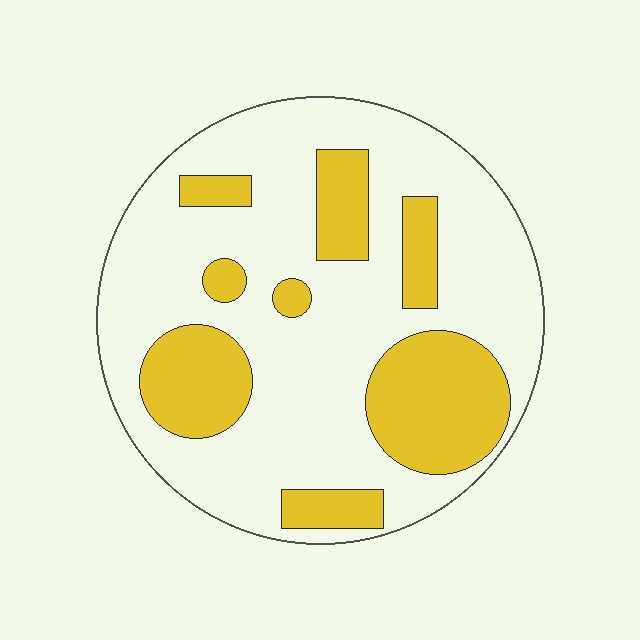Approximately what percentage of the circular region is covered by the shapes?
Approximately 30%.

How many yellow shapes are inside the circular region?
8.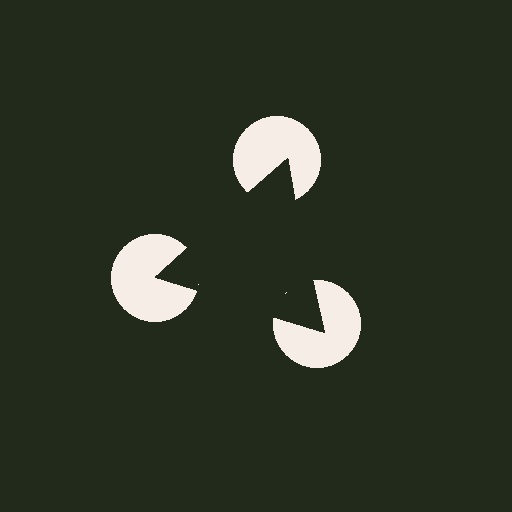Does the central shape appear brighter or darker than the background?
It typically appears slightly darker than the background, even though no actual brightness change is drawn.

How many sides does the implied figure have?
3 sides.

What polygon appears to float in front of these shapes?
An illusory triangle — its edges are inferred from the aligned wedge cuts in the pac-man discs, not physically drawn.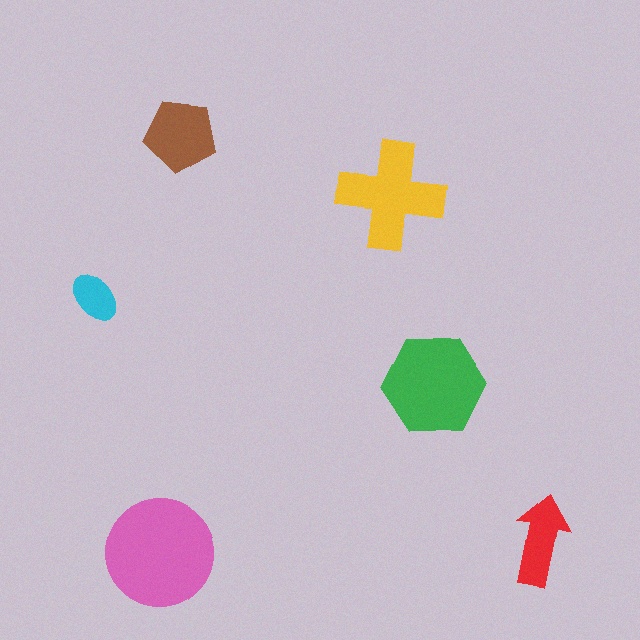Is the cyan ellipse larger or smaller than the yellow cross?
Smaller.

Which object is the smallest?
The cyan ellipse.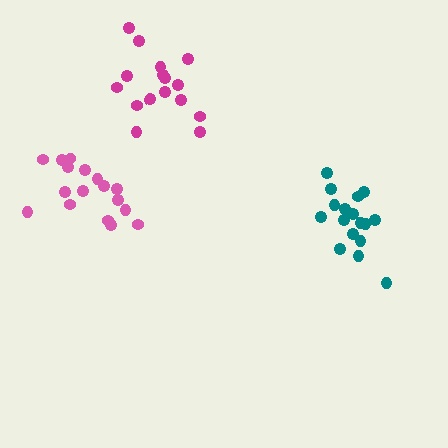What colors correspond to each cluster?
The clusters are colored: magenta, teal, pink.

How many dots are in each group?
Group 1: 16 dots, Group 2: 17 dots, Group 3: 17 dots (50 total).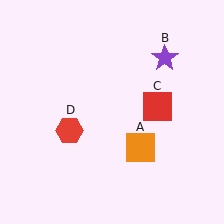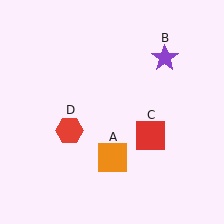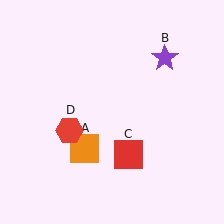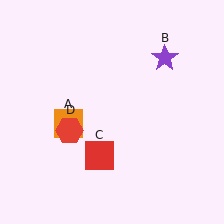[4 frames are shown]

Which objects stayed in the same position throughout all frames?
Purple star (object B) and red hexagon (object D) remained stationary.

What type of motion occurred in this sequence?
The orange square (object A), red square (object C) rotated clockwise around the center of the scene.